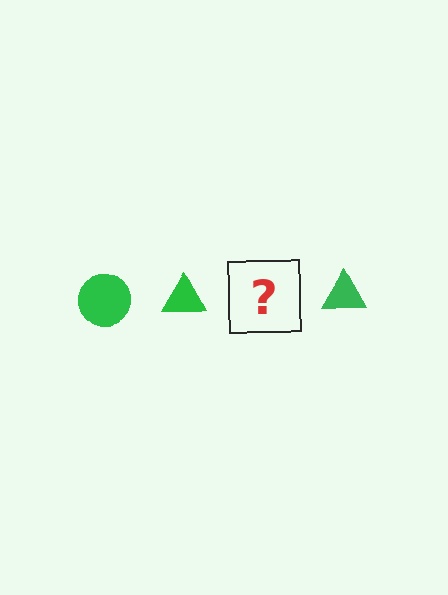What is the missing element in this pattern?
The missing element is a green circle.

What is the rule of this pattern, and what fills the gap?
The rule is that the pattern cycles through circle, triangle shapes in green. The gap should be filled with a green circle.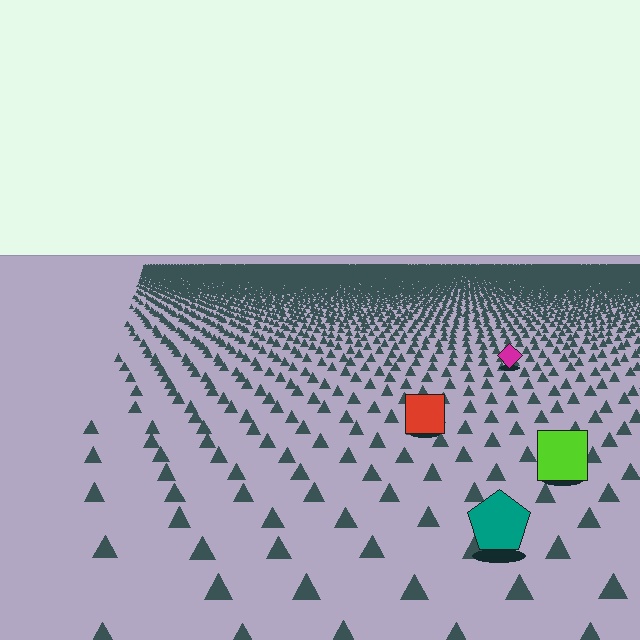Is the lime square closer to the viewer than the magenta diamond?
Yes. The lime square is closer — you can tell from the texture gradient: the ground texture is coarser near it.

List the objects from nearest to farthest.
From nearest to farthest: the teal pentagon, the lime square, the red square, the magenta diamond.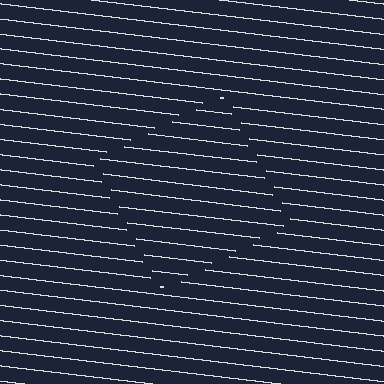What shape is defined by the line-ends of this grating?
An illusory square. The interior of the shape contains the same grating, shifted by half a period — the contour is defined by the phase discontinuity where line-ends from the inner and outer gratings abut.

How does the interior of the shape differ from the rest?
The interior of the shape contains the same grating, shifted by half a period — the contour is defined by the phase discontinuity where line-ends from the inner and outer gratings abut.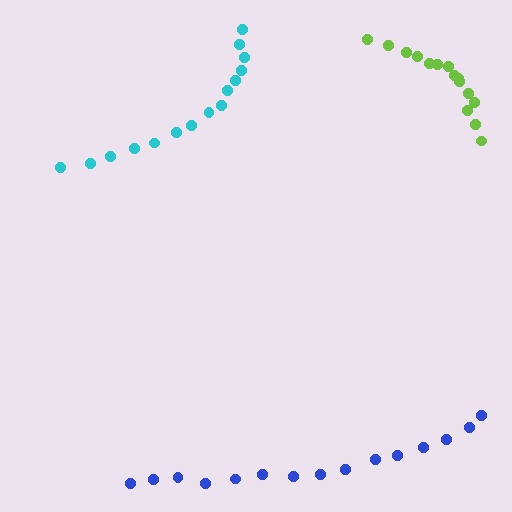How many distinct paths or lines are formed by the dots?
There are 3 distinct paths.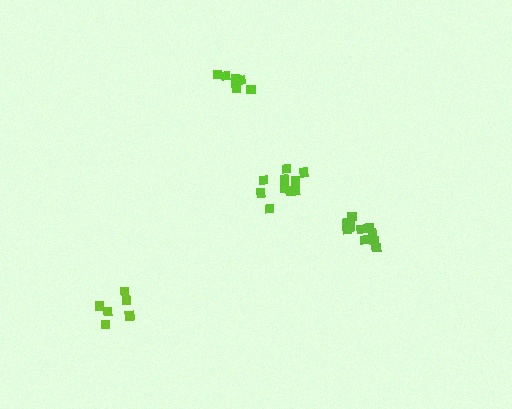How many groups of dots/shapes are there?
There are 4 groups.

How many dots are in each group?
Group 1: 9 dots, Group 2: 6 dots, Group 3: 10 dots, Group 4: 11 dots (36 total).